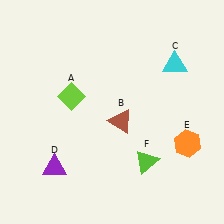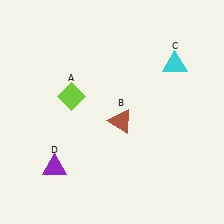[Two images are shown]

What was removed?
The orange hexagon (E), the lime triangle (F) were removed in Image 2.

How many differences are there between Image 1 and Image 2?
There are 2 differences between the two images.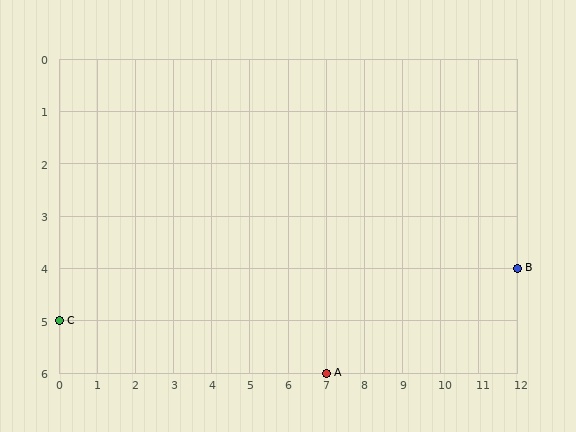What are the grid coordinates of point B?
Point B is at grid coordinates (12, 4).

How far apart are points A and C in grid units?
Points A and C are 7 columns and 1 row apart (about 7.1 grid units diagonally).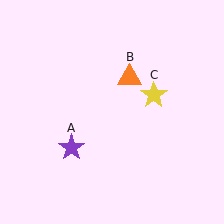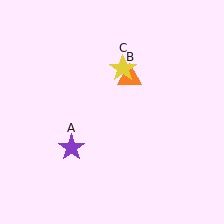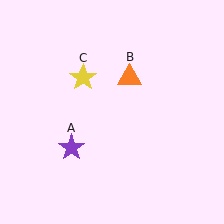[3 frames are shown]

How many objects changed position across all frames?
1 object changed position: yellow star (object C).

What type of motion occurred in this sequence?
The yellow star (object C) rotated counterclockwise around the center of the scene.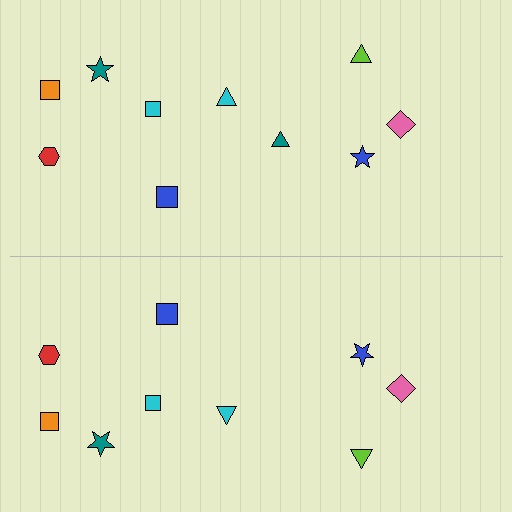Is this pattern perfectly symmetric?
No, the pattern is not perfectly symmetric. A teal triangle is missing from the bottom side.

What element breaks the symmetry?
A teal triangle is missing from the bottom side.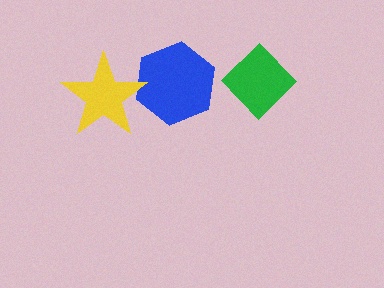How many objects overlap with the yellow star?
1 object overlaps with the yellow star.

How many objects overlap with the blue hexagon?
1 object overlaps with the blue hexagon.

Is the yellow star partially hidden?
No, no other shape covers it.